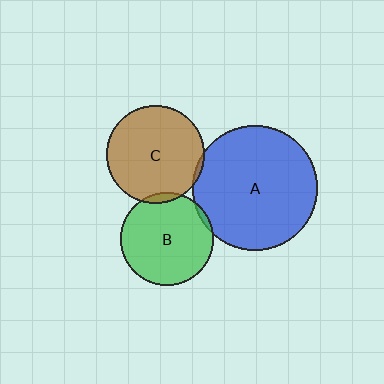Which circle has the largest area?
Circle A (blue).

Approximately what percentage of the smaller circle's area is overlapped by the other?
Approximately 5%.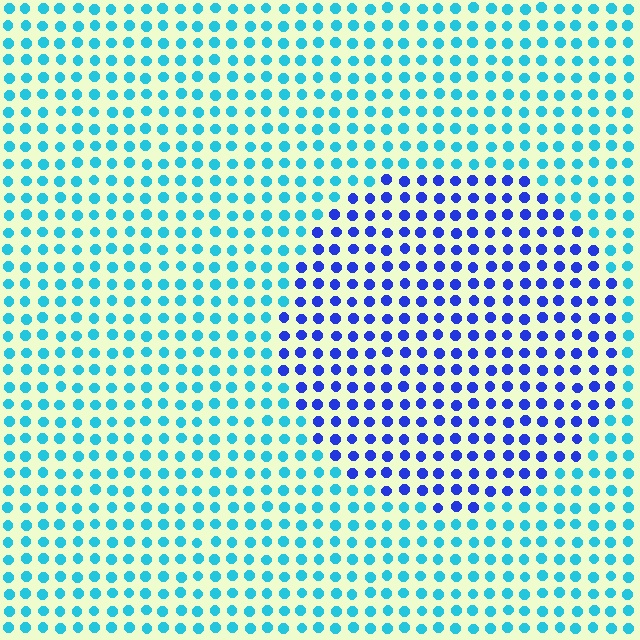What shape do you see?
I see a circle.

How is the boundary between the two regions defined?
The boundary is defined purely by a slight shift in hue (about 47 degrees). Spacing, size, and orientation are identical on both sides.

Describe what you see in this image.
The image is filled with small cyan elements in a uniform arrangement. A circle-shaped region is visible where the elements are tinted to a slightly different hue, forming a subtle color boundary.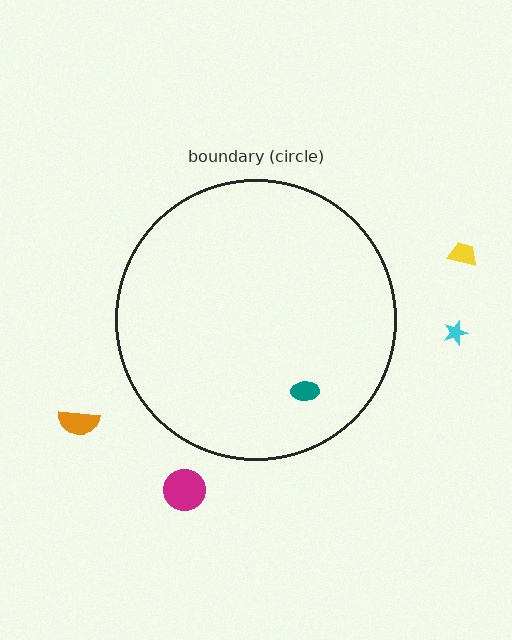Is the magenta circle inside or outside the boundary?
Outside.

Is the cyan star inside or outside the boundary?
Outside.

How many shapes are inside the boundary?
1 inside, 4 outside.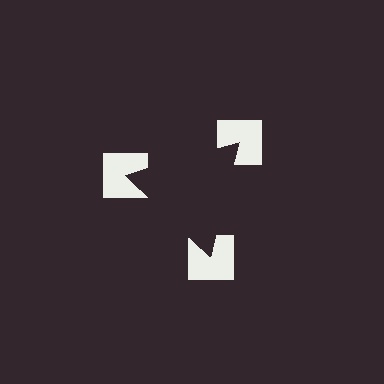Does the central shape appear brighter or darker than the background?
It typically appears slightly darker than the background, even though no actual brightness change is drawn.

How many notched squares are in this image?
There are 3 — one at each vertex of the illusory triangle.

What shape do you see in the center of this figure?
An illusory triangle — its edges are inferred from the aligned wedge cuts in the notched squares, not physically drawn.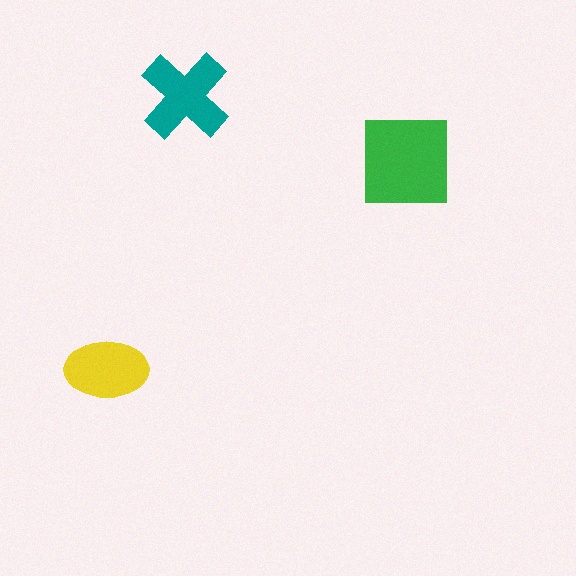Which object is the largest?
The green square.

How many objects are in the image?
There are 3 objects in the image.